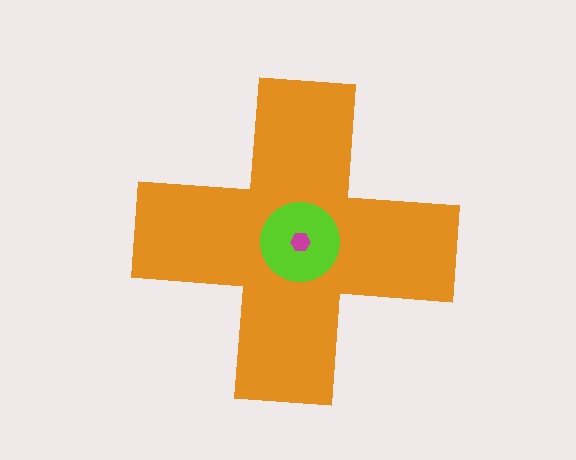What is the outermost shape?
The orange cross.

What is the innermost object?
The magenta hexagon.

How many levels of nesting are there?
3.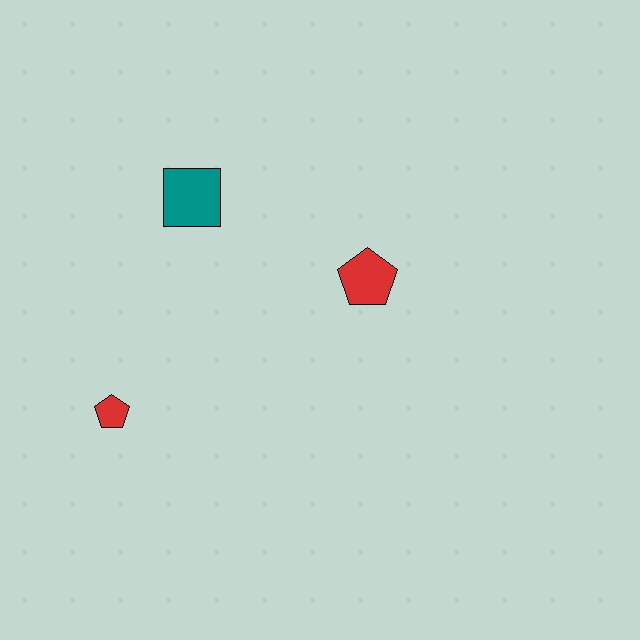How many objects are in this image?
There are 3 objects.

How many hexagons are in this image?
There are no hexagons.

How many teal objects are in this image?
There is 1 teal object.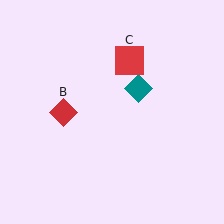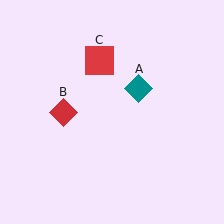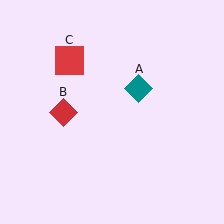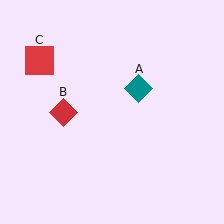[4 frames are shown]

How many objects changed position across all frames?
1 object changed position: red square (object C).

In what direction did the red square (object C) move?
The red square (object C) moved left.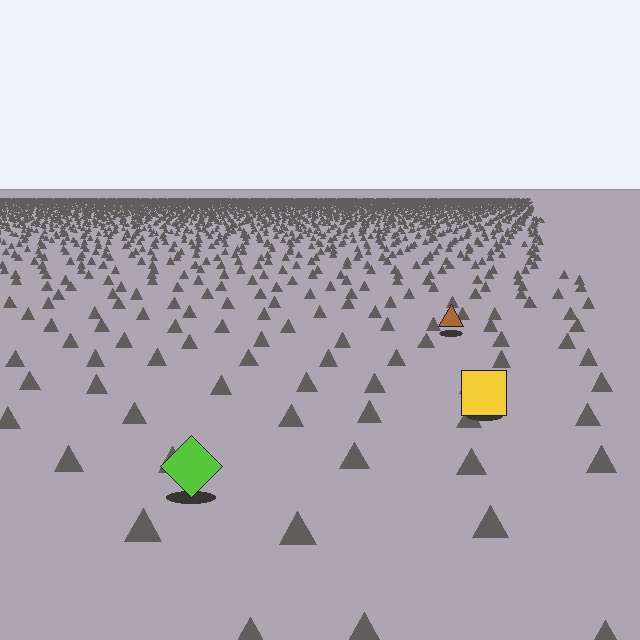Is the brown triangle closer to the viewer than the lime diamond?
No. The lime diamond is closer — you can tell from the texture gradient: the ground texture is coarser near it.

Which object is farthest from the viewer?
The brown triangle is farthest from the viewer. It appears smaller and the ground texture around it is denser.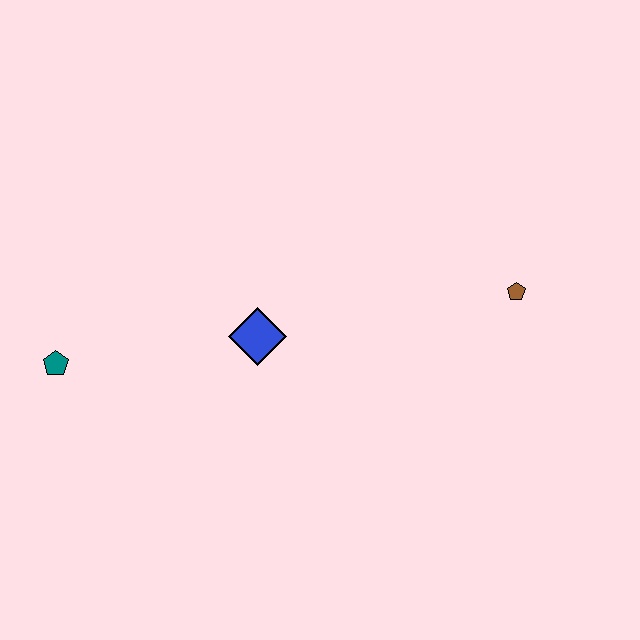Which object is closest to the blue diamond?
The teal pentagon is closest to the blue diamond.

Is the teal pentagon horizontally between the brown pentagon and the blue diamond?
No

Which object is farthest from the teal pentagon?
The brown pentagon is farthest from the teal pentagon.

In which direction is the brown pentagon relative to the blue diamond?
The brown pentagon is to the right of the blue diamond.